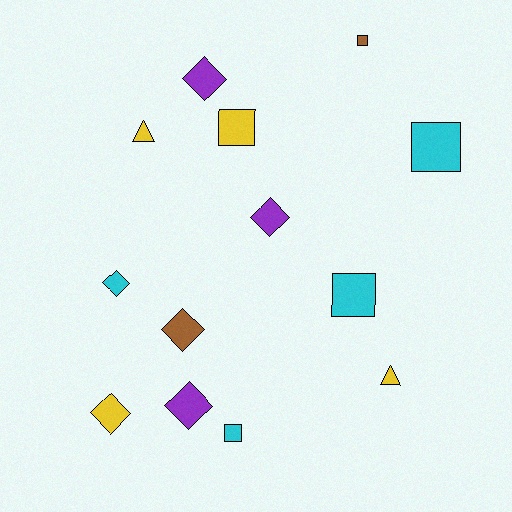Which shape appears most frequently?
Diamond, with 6 objects.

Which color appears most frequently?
Cyan, with 4 objects.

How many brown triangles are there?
There are no brown triangles.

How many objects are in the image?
There are 13 objects.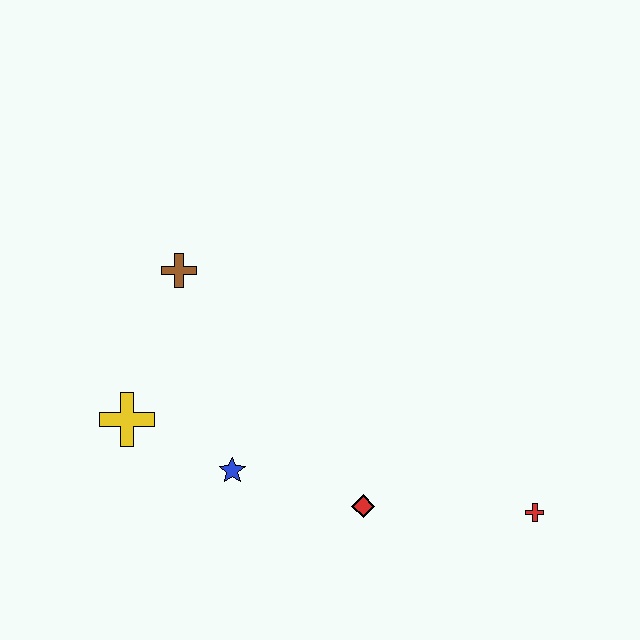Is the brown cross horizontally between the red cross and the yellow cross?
Yes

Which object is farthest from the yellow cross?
The red cross is farthest from the yellow cross.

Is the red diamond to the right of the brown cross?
Yes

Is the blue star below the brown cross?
Yes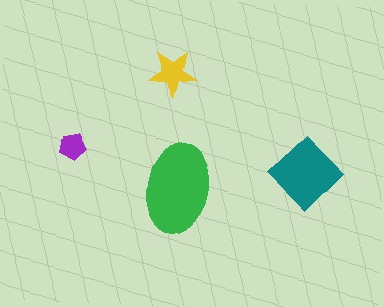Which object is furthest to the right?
The teal diamond is rightmost.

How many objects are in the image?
There are 4 objects in the image.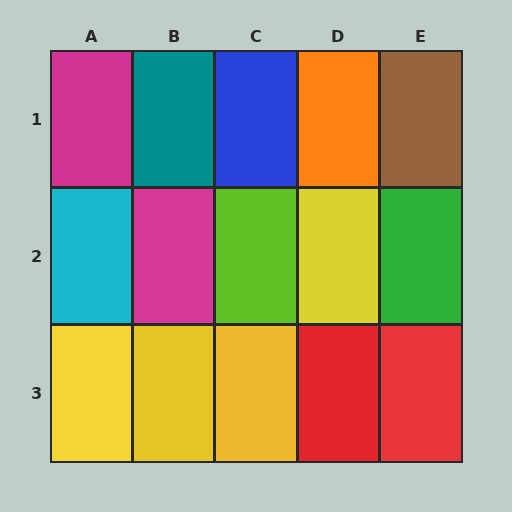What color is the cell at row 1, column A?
Magenta.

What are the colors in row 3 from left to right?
Yellow, yellow, yellow, red, red.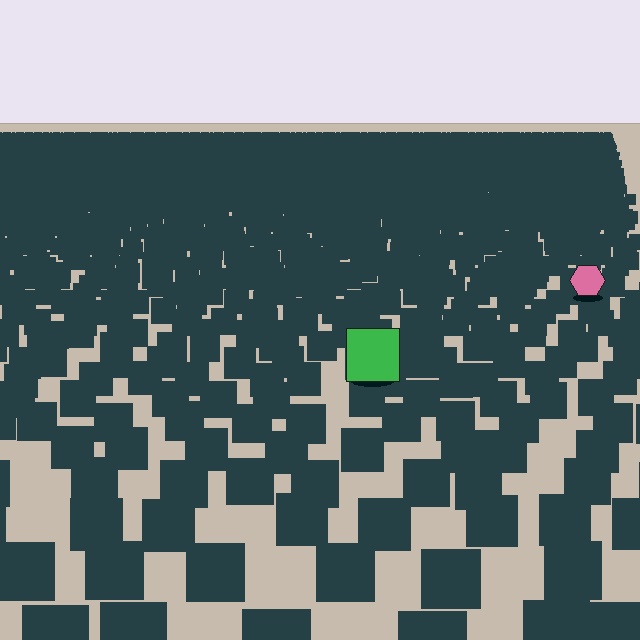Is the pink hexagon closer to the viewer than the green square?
No. The green square is closer — you can tell from the texture gradient: the ground texture is coarser near it.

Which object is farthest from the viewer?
The pink hexagon is farthest from the viewer. It appears smaller and the ground texture around it is denser.